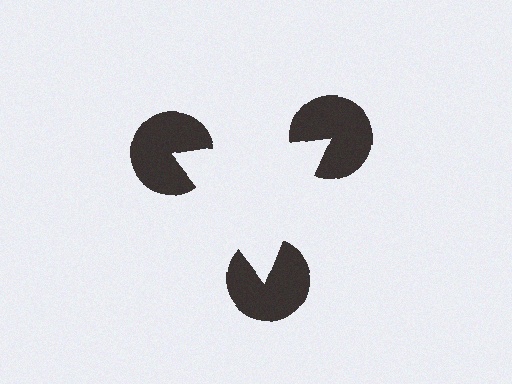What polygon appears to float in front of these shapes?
An illusory triangle — its edges are inferred from the aligned wedge cuts in the pac-man discs, not physically drawn.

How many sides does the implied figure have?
3 sides.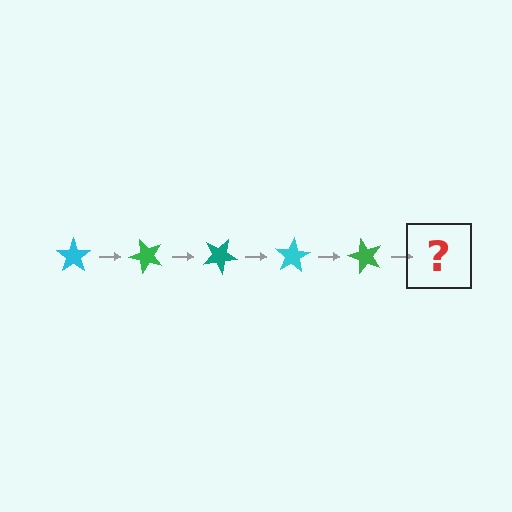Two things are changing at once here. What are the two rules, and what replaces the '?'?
The two rules are that it rotates 50 degrees each step and the color cycles through cyan, green, and teal. The '?' should be a teal star, rotated 250 degrees from the start.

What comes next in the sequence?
The next element should be a teal star, rotated 250 degrees from the start.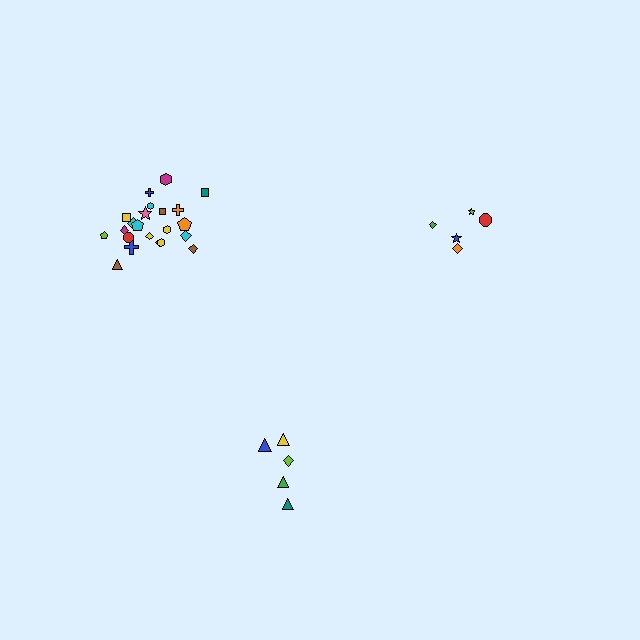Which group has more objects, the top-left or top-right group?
The top-left group.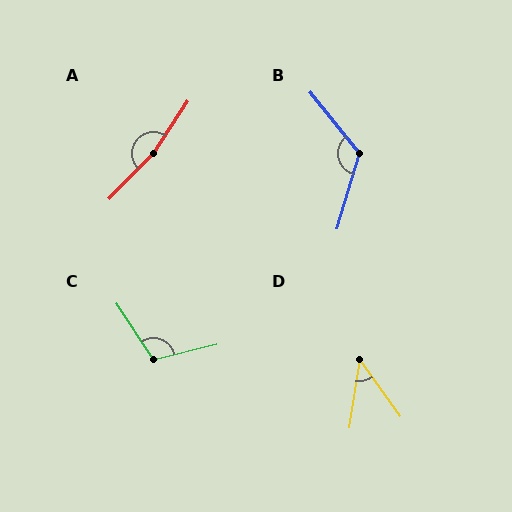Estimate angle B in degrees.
Approximately 125 degrees.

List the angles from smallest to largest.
D (45°), C (109°), B (125°), A (169°).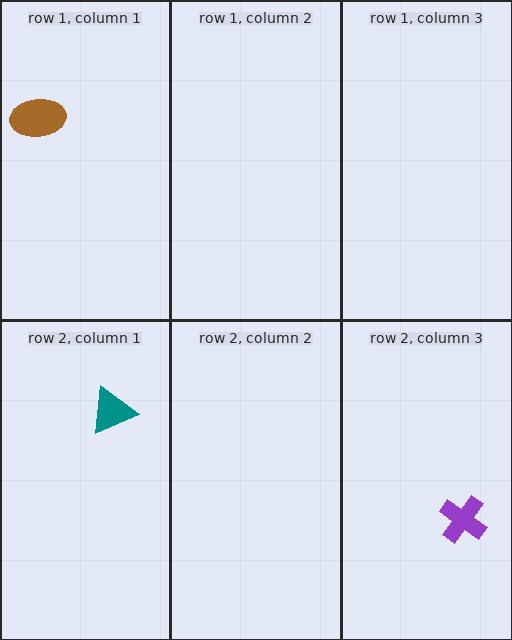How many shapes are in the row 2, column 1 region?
1.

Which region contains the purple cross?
The row 2, column 3 region.